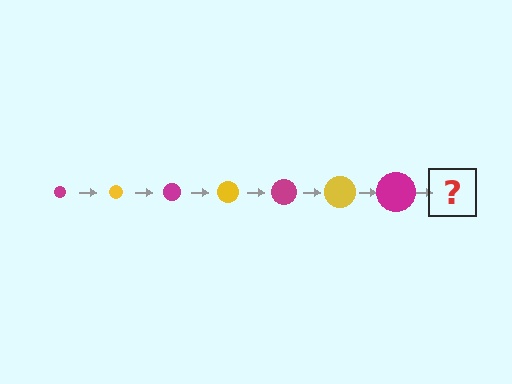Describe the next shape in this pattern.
It should be a yellow circle, larger than the previous one.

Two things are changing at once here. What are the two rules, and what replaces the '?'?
The two rules are that the circle grows larger each step and the color cycles through magenta and yellow. The '?' should be a yellow circle, larger than the previous one.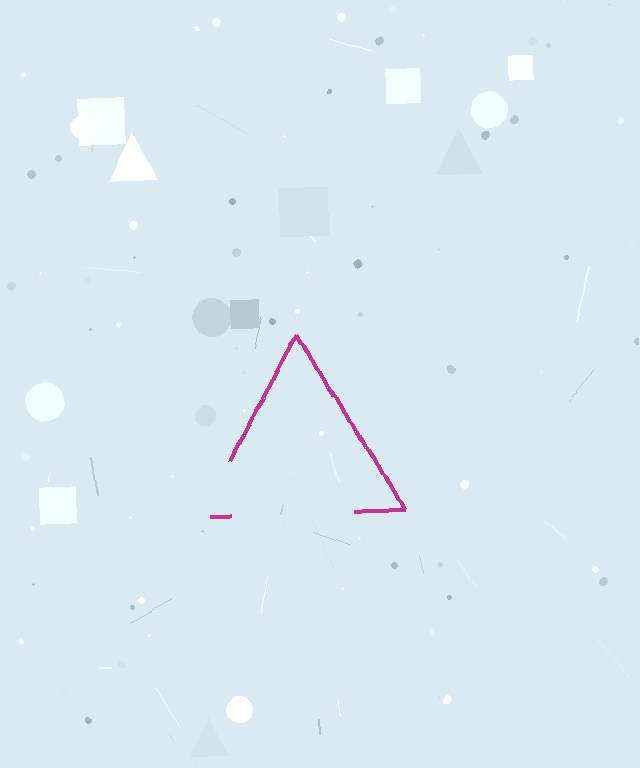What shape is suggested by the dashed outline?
The dashed outline suggests a triangle.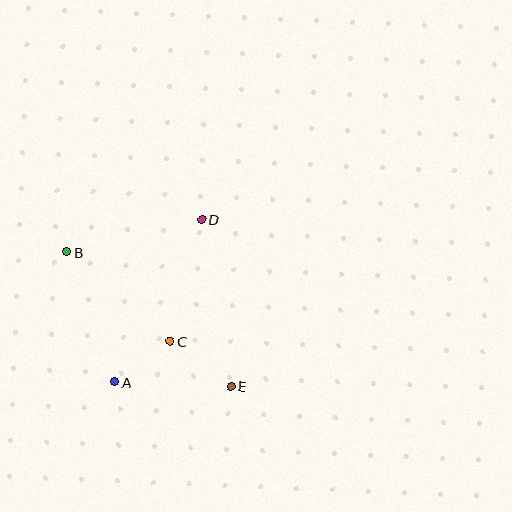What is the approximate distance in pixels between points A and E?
The distance between A and E is approximately 117 pixels.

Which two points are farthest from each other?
Points B and E are farthest from each other.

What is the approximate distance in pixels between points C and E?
The distance between C and E is approximately 76 pixels.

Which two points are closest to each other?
Points A and C are closest to each other.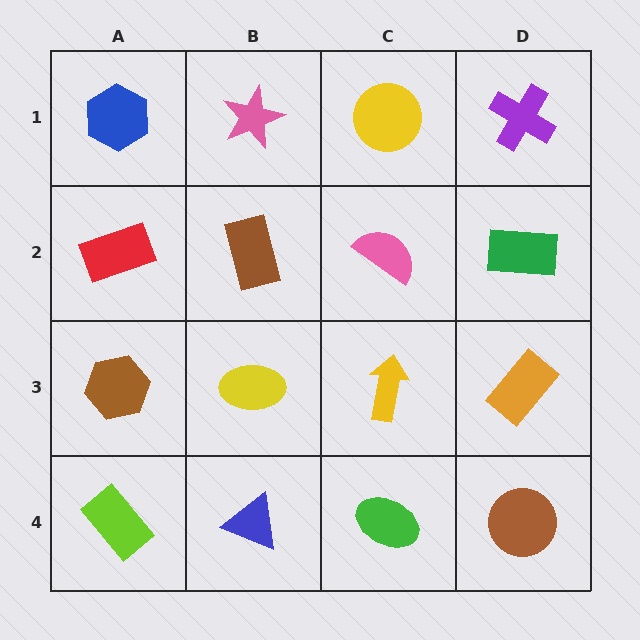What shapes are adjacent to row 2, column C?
A yellow circle (row 1, column C), a yellow arrow (row 3, column C), a brown rectangle (row 2, column B), a green rectangle (row 2, column D).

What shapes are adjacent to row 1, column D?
A green rectangle (row 2, column D), a yellow circle (row 1, column C).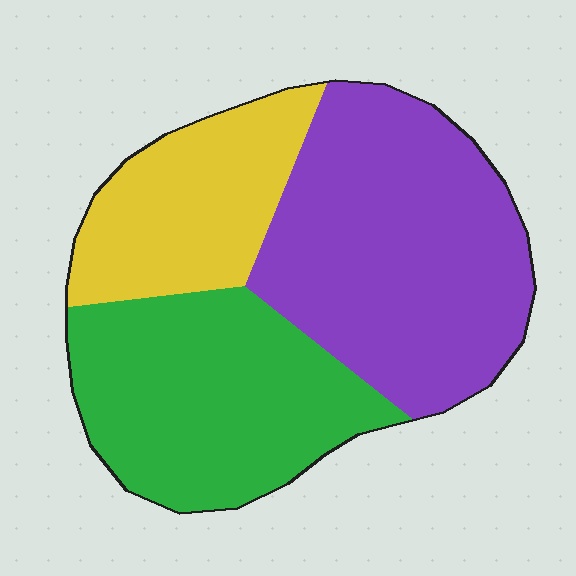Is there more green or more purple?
Purple.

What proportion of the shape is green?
Green takes up about one third (1/3) of the shape.